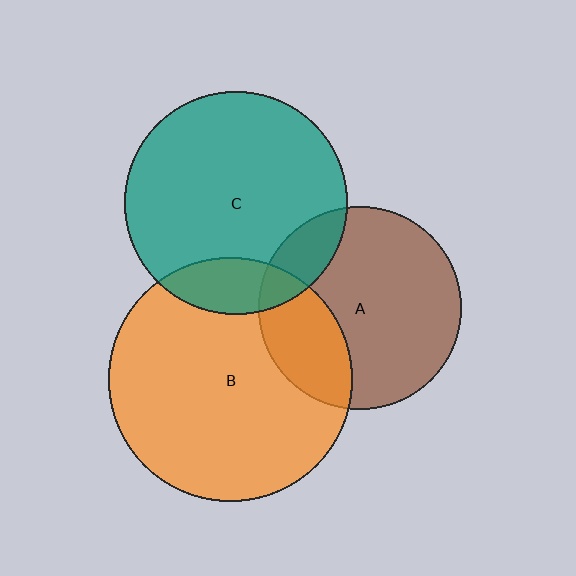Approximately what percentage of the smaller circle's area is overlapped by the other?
Approximately 15%.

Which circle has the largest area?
Circle B (orange).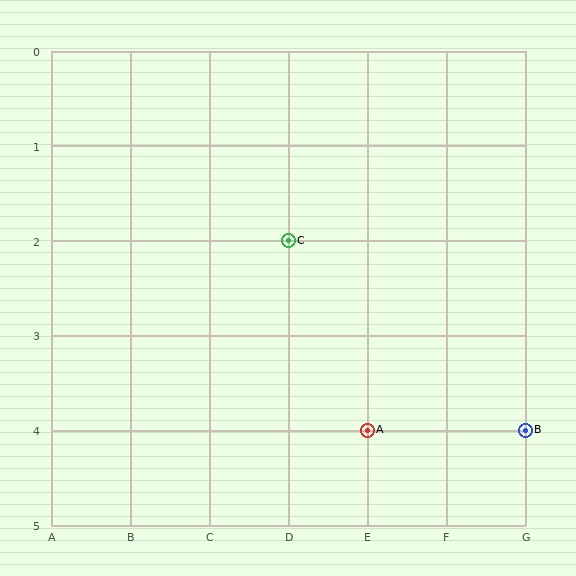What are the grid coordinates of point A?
Point A is at grid coordinates (E, 4).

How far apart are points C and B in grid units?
Points C and B are 3 columns and 2 rows apart (about 3.6 grid units diagonally).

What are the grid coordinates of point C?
Point C is at grid coordinates (D, 2).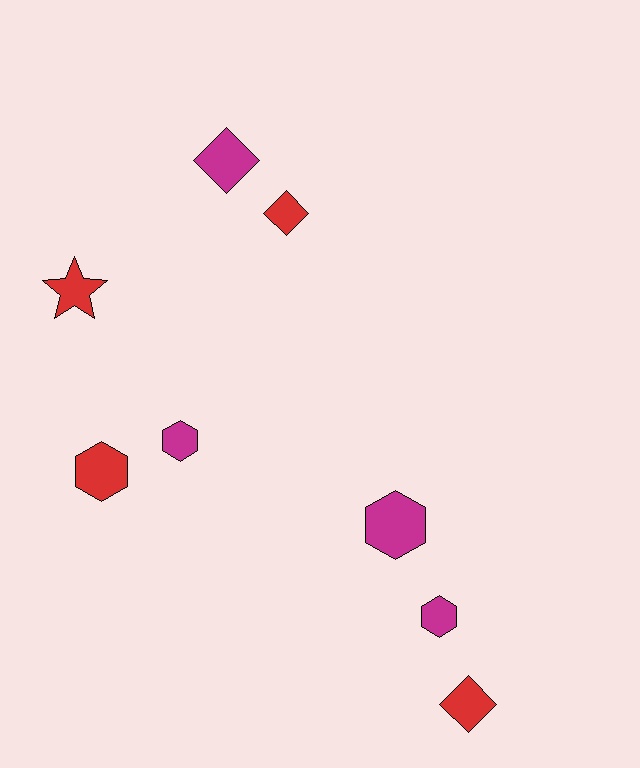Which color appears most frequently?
Red, with 4 objects.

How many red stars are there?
There is 1 red star.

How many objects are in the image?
There are 8 objects.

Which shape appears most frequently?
Hexagon, with 4 objects.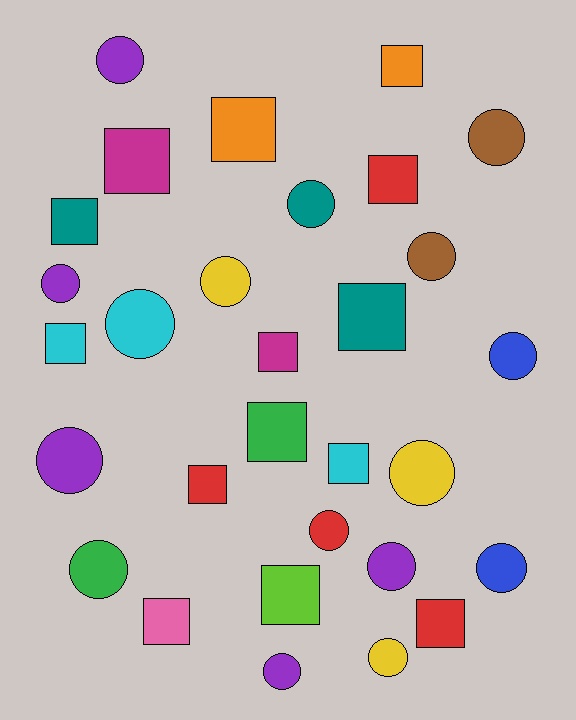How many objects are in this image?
There are 30 objects.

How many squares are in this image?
There are 14 squares.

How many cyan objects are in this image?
There are 3 cyan objects.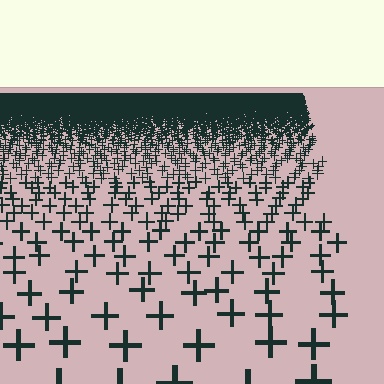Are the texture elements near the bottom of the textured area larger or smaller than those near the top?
Larger. Near the bottom, elements are closer to the viewer and appear at a bigger on-screen size.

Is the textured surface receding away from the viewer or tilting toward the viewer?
The surface is receding away from the viewer. Texture elements get smaller and denser toward the top.